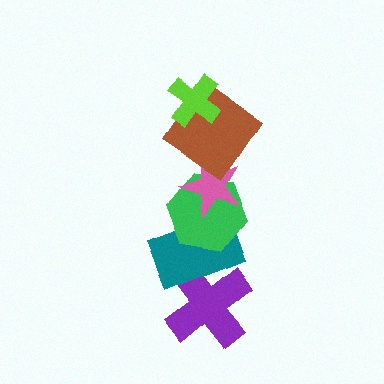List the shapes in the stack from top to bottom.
From top to bottom: the lime cross, the brown diamond, the pink star, the green hexagon, the teal rectangle, the purple cross.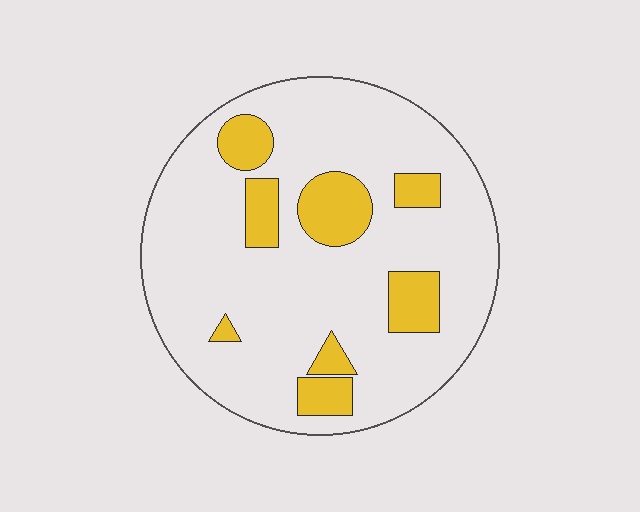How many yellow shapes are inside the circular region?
8.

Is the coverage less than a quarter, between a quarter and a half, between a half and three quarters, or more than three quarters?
Less than a quarter.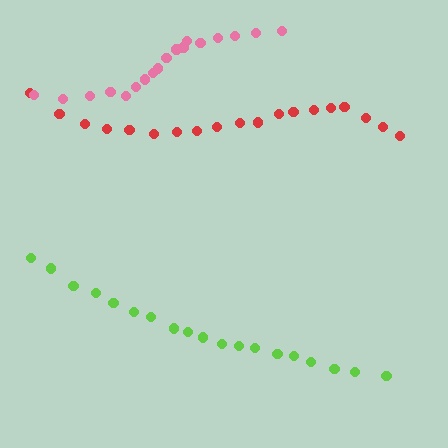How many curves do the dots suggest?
There are 3 distinct paths.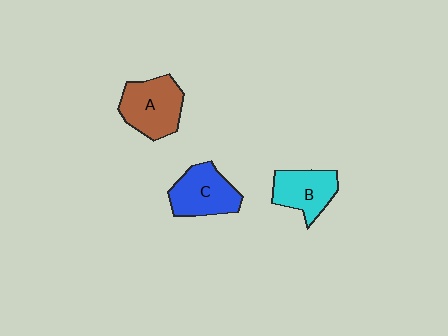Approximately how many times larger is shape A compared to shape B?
Approximately 1.2 times.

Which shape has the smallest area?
Shape B (cyan).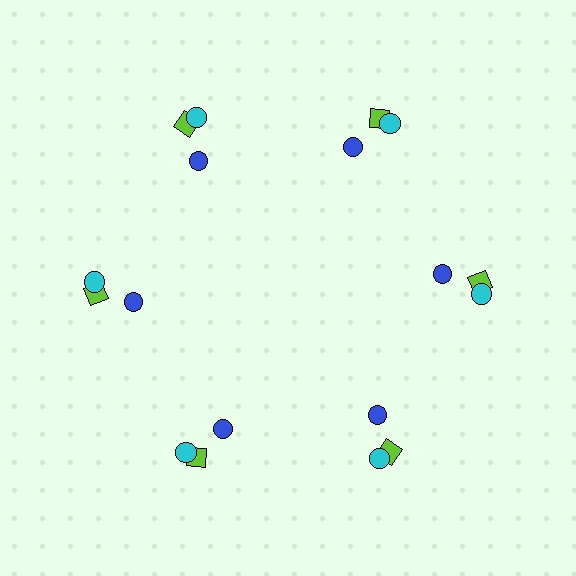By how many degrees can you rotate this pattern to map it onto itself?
The pattern maps onto itself every 60 degrees of rotation.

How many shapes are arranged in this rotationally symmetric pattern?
There are 18 shapes, arranged in 6 groups of 3.